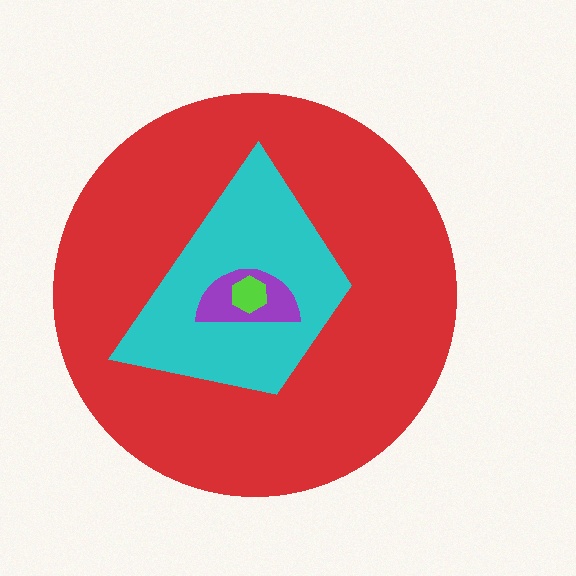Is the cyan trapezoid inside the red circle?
Yes.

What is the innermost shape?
The lime hexagon.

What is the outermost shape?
The red circle.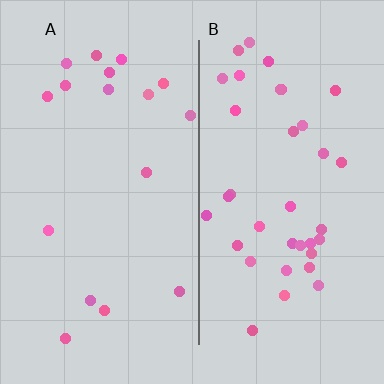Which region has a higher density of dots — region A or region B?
B (the right).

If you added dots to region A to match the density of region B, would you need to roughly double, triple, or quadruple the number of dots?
Approximately double.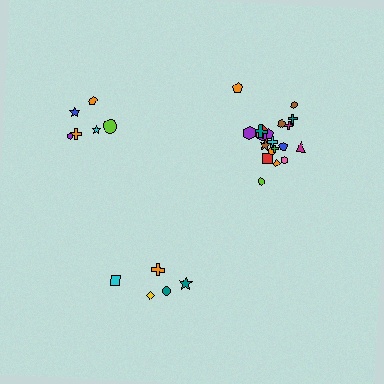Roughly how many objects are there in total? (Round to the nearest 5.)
Roughly 35 objects in total.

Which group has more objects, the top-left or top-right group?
The top-right group.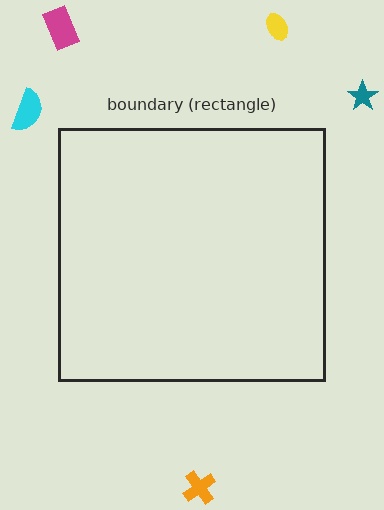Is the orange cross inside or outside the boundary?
Outside.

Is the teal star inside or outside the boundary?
Outside.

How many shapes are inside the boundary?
0 inside, 5 outside.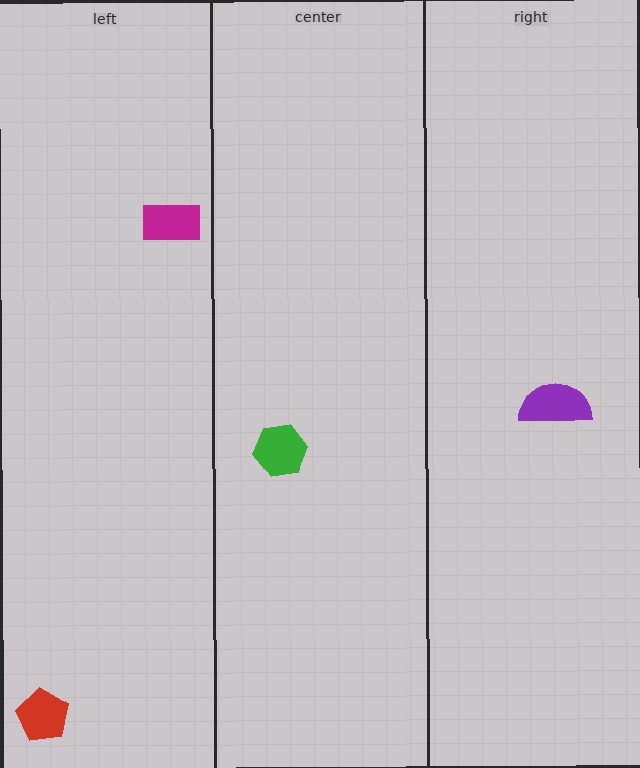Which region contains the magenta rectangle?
The left region.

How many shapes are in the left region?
2.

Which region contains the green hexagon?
The center region.